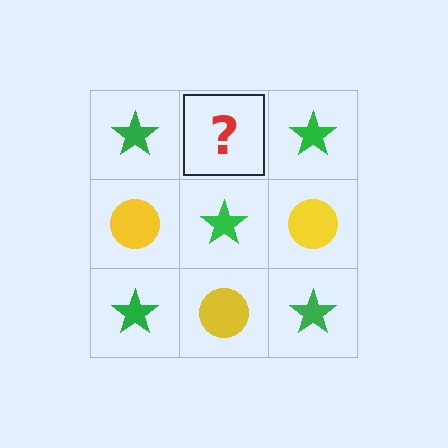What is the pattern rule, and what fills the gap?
The rule is that it alternates green star and yellow circle in a checkerboard pattern. The gap should be filled with a yellow circle.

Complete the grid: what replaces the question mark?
The question mark should be replaced with a yellow circle.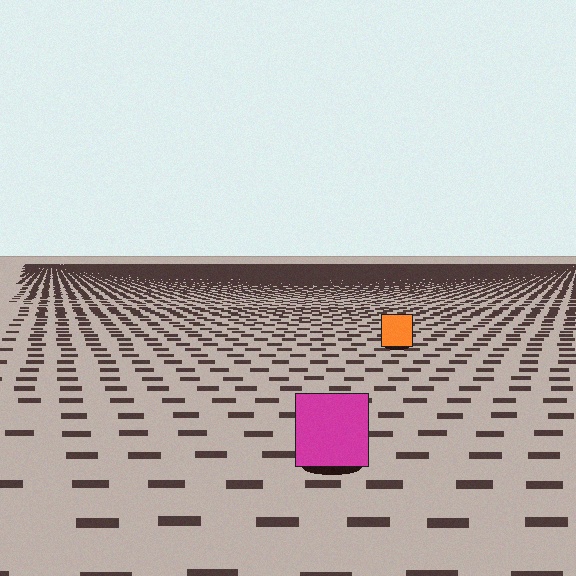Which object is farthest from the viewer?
The orange square is farthest from the viewer. It appears smaller and the ground texture around it is denser.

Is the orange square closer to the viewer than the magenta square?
No. The magenta square is closer — you can tell from the texture gradient: the ground texture is coarser near it.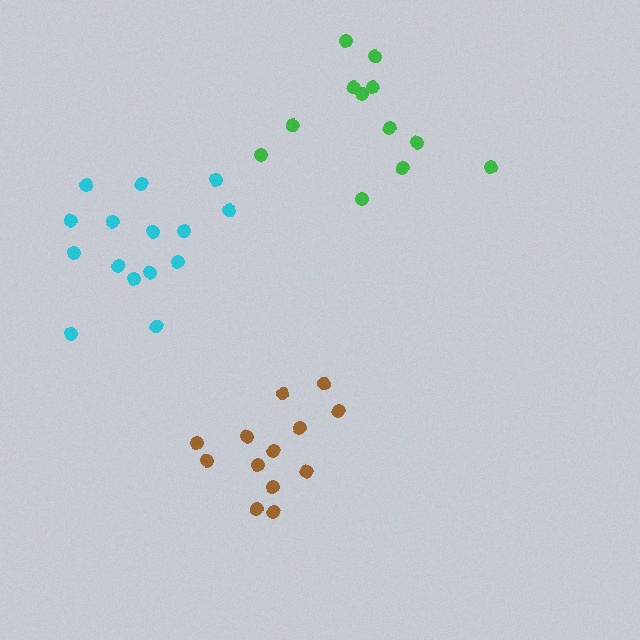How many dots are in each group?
Group 1: 13 dots, Group 2: 12 dots, Group 3: 15 dots (40 total).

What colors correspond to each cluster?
The clusters are colored: brown, green, cyan.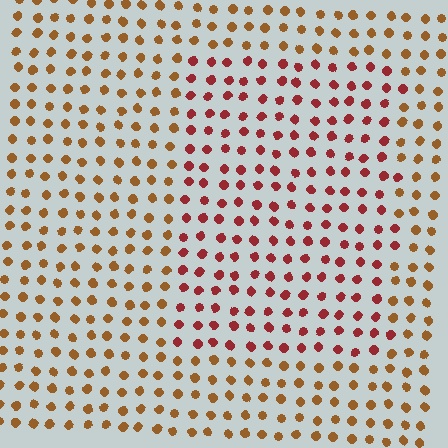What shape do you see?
I see a rectangle.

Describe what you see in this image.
The image is filled with small brown elements in a uniform arrangement. A rectangle-shaped region is visible where the elements are tinted to a slightly different hue, forming a subtle color boundary.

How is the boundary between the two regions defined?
The boundary is defined purely by a slight shift in hue (about 35 degrees). Spacing, size, and orientation are identical on both sides.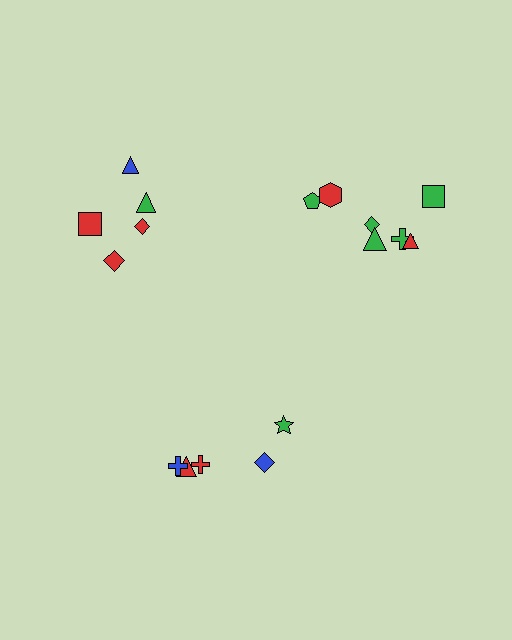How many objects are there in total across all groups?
There are 17 objects.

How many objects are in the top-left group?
There are 5 objects.